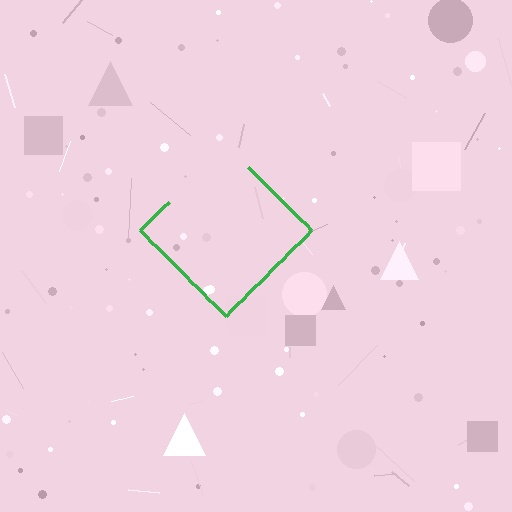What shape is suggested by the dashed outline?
The dashed outline suggests a diamond.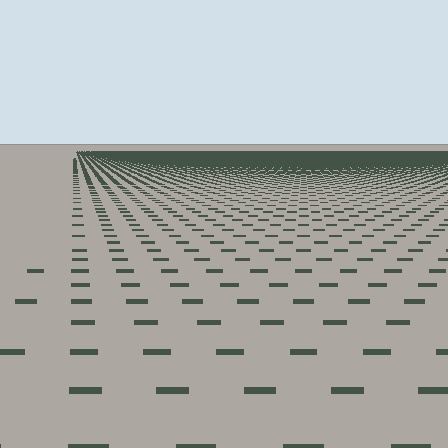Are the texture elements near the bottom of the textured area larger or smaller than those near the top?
Larger. Near the bottom, elements are closer to the viewer and appear at a bigger on-screen size.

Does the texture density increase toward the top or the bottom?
Density increases toward the top.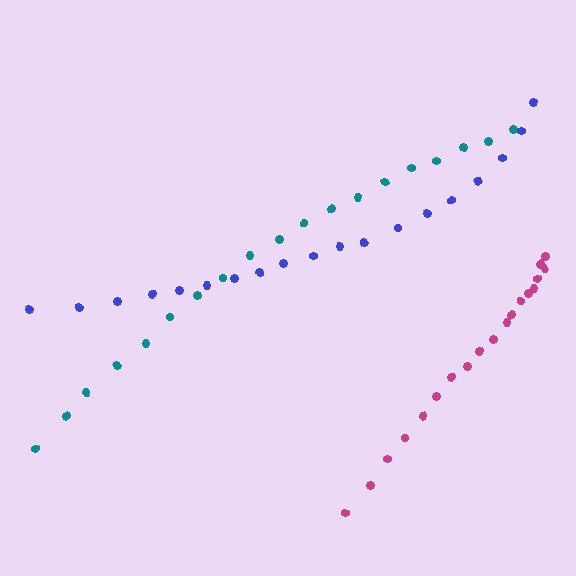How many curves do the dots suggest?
There are 3 distinct paths.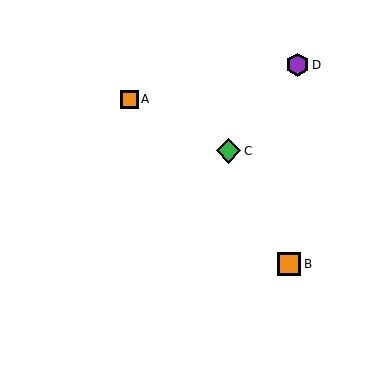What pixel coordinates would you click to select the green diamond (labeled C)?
Click at (229, 151) to select the green diamond C.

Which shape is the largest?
The green diamond (labeled C) is the largest.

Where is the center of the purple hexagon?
The center of the purple hexagon is at (297, 65).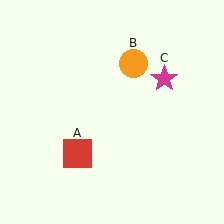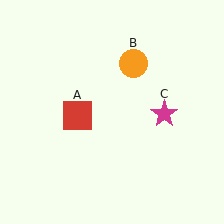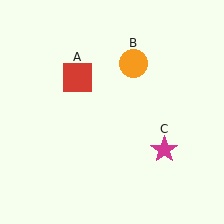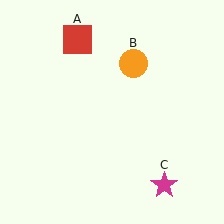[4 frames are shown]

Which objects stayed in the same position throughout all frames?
Orange circle (object B) remained stationary.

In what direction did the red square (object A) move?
The red square (object A) moved up.